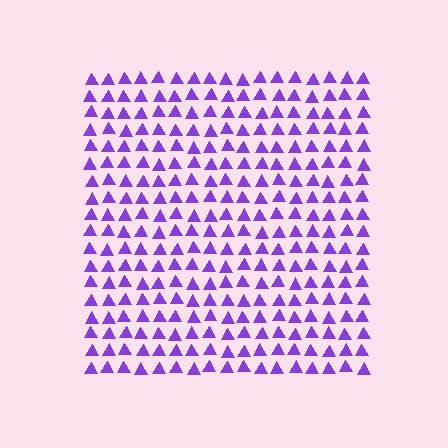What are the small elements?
The small elements are triangles.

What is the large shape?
The large shape is a square.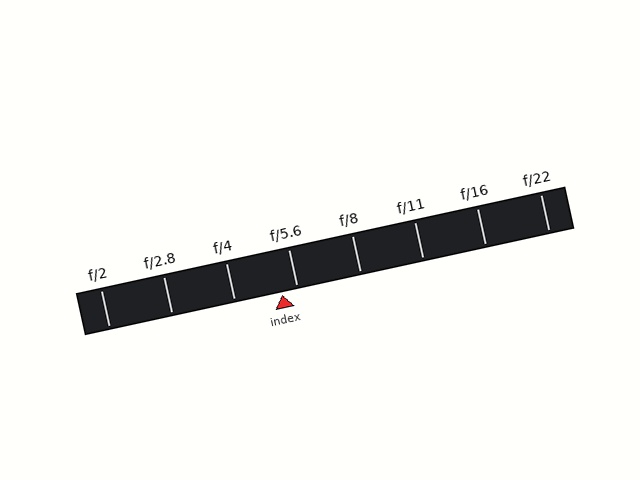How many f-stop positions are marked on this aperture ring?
There are 8 f-stop positions marked.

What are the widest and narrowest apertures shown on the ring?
The widest aperture shown is f/2 and the narrowest is f/22.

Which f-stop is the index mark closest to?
The index mark is closest to f/5.6.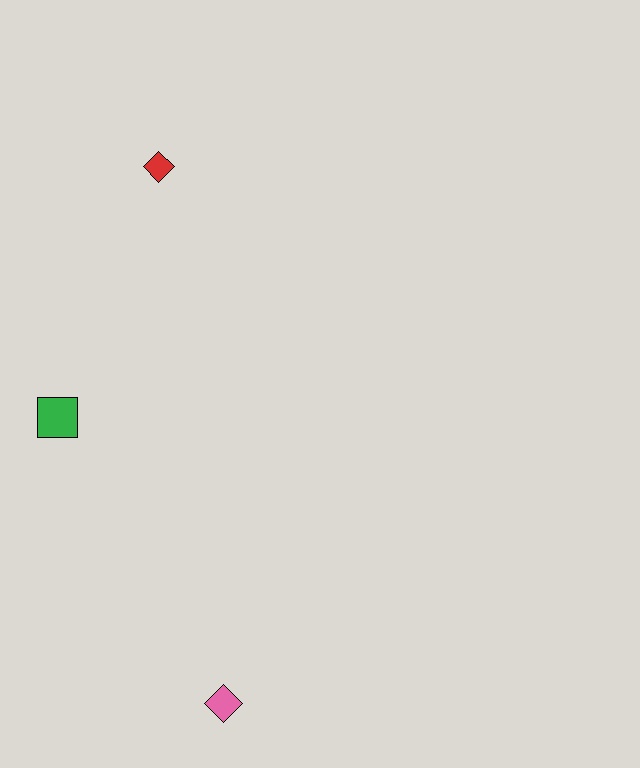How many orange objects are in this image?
There are no orange objects.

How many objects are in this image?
There are 3 objects.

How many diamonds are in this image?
There are 2 diamonds.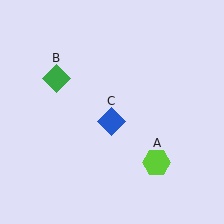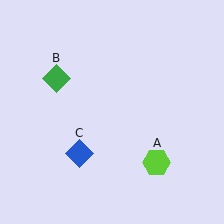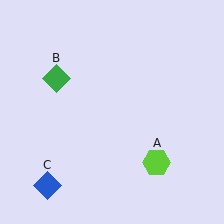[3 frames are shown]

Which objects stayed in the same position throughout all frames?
Lime hexagon (object A) and green diamond (object B) remained stationary.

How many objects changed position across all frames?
1 object changed position: blue diamond (object C).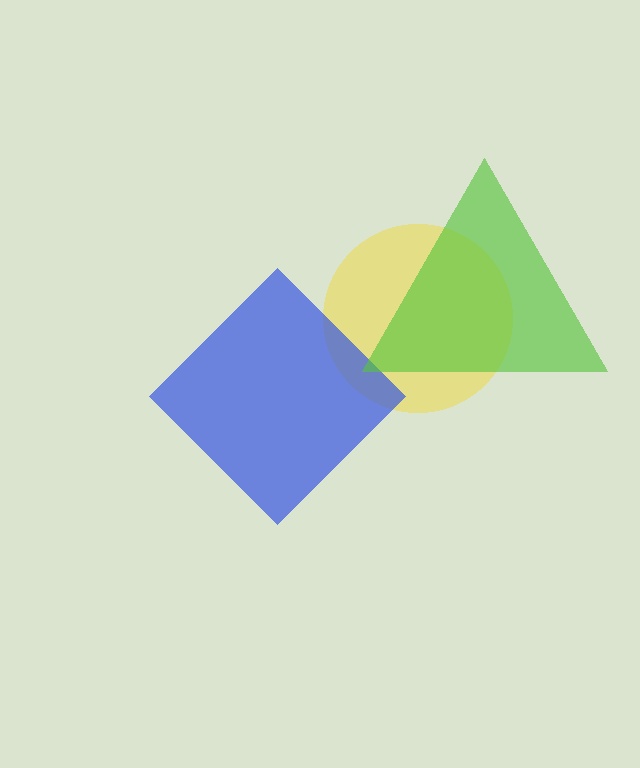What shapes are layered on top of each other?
The layered shapes are: a yellow circle, a blue diamond, a lime triangle.